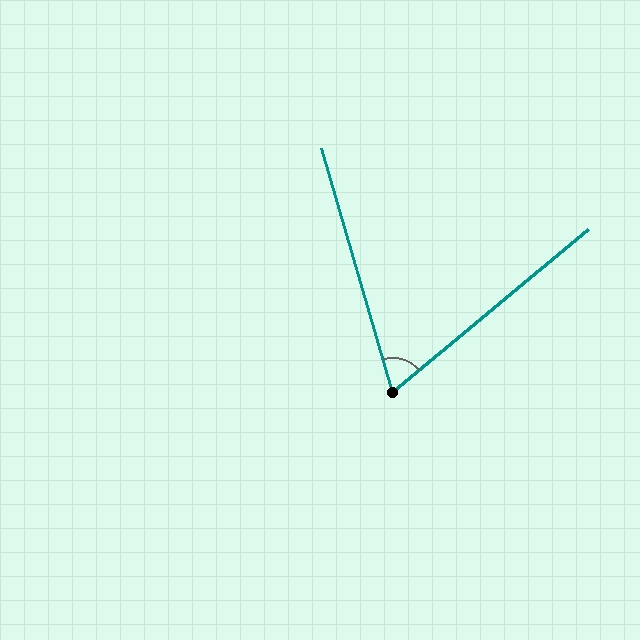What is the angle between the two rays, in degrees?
Approximately 66 degrees.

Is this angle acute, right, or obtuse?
It is acute.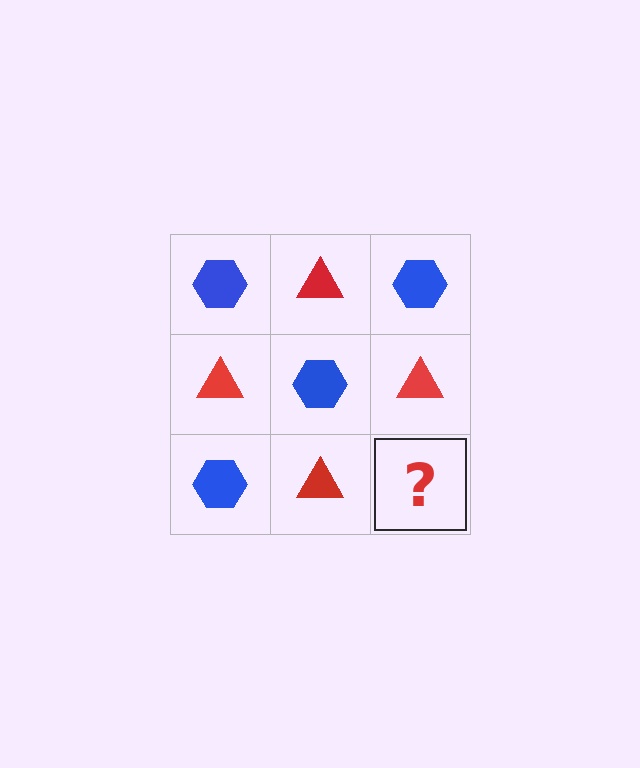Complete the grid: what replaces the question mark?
The question mark should be replaced with a blue hexagon.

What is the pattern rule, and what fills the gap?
The rule is that it alternates blue hexagon and red triangle in a checkerboard pattern. The gap should be filled with a blue hexagon.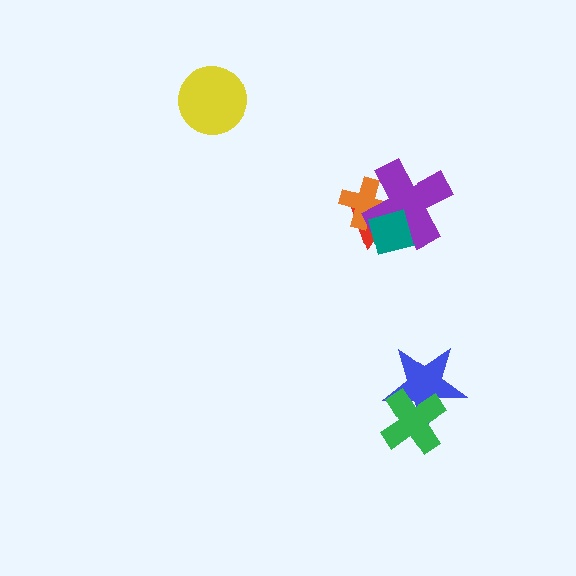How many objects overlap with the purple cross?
3 objects overlap with the purple cross.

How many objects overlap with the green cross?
1 object overlaps with the green cross.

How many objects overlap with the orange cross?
3 objects overlap with the orange cross.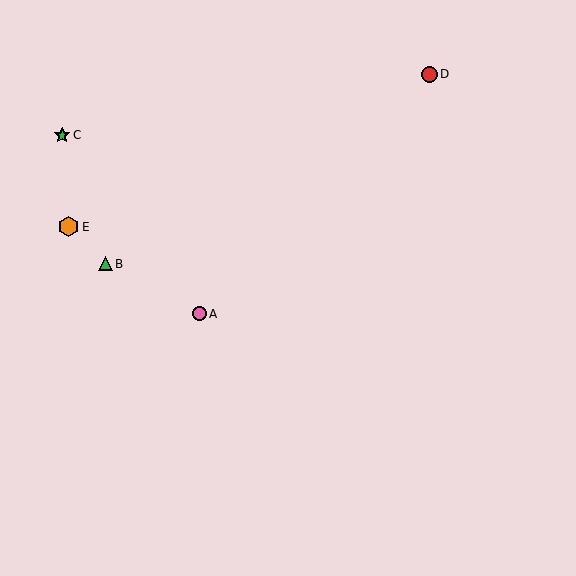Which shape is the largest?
The orange hexagon (labeled E) is the largest.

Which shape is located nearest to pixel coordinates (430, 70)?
The red circle (labeled D) at (429, 74) is nearest to that location.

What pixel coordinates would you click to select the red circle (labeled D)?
Click at (429, 74) to select the red circle D.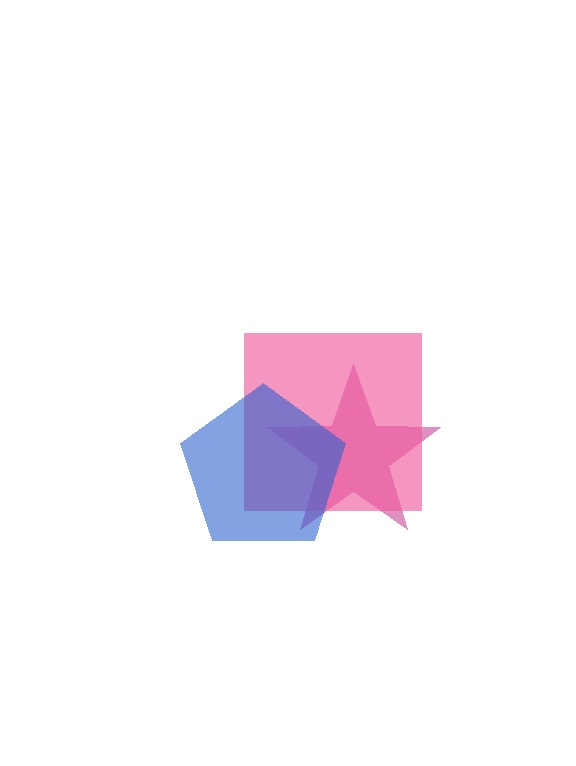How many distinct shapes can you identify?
There are 3 distinct shapes: a magenta star, a pink square, a blue pentagon.